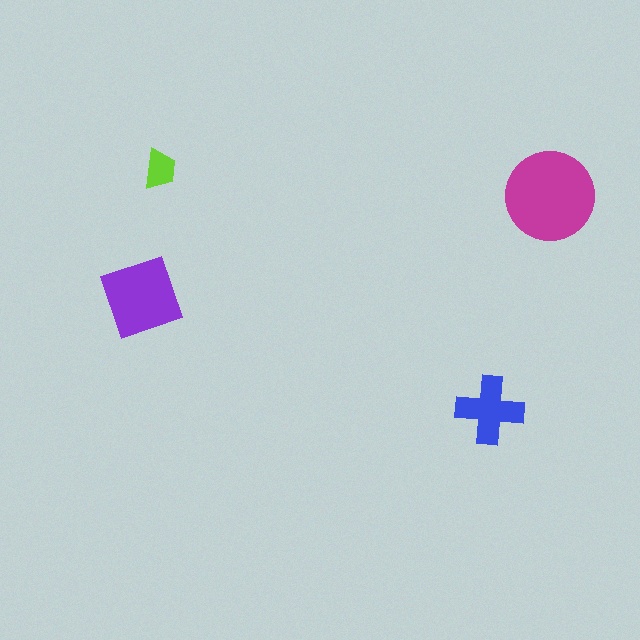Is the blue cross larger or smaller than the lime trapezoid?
Larger.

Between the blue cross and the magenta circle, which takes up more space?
The magenta circle.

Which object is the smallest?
The lime trapezoid.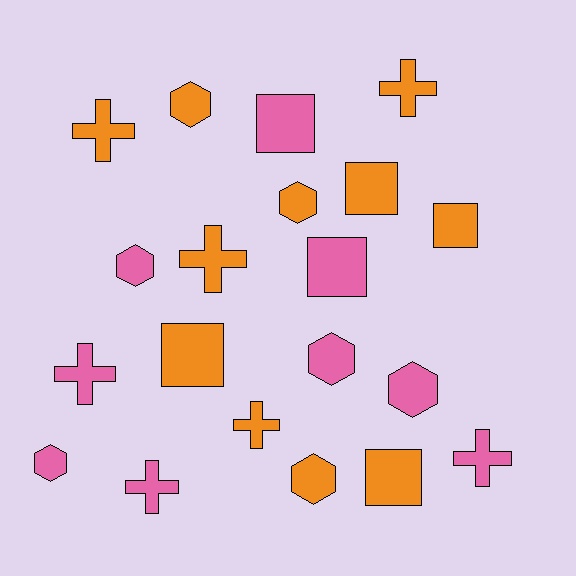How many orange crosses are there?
There are 4 orange crosses.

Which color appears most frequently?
Orange, with 11 objects.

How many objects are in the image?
There are 20 objects.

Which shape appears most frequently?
Cross, with 7 objects.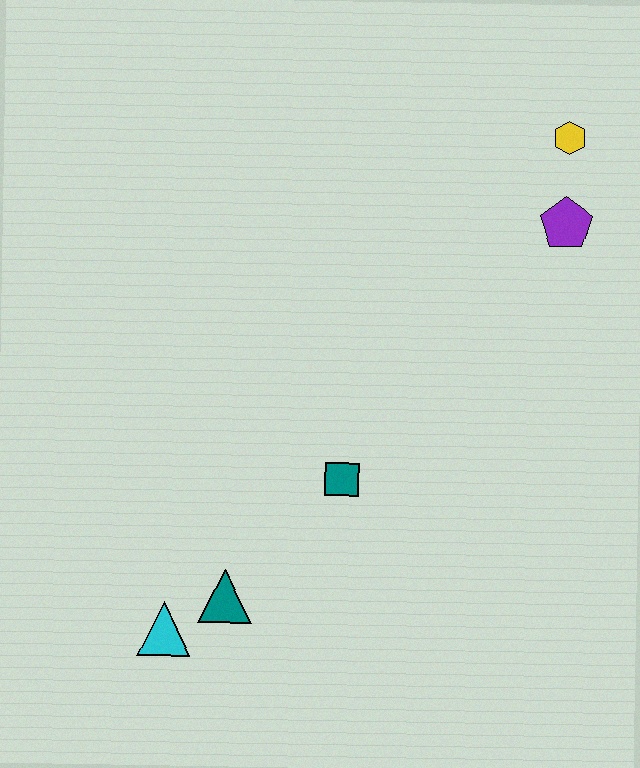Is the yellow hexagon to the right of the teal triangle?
Yes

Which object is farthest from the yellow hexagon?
The cyan triangle is farthest from the yellow hexagon.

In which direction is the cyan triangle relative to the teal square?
The cyan triangle is to the left of the teal square.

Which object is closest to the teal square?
The teal triangle is closest to the teal square.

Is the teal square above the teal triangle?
Yes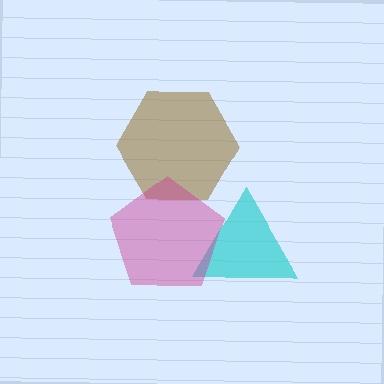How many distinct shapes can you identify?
There are 3 distinct shapes: a brown hexagon, a cyan triangle, a magenta pentagon.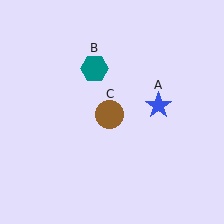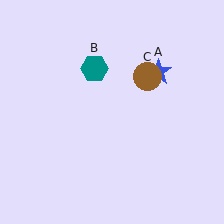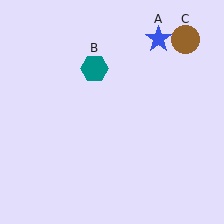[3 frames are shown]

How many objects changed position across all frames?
2 objects changed position: blue star (object A), brown circle (object C).